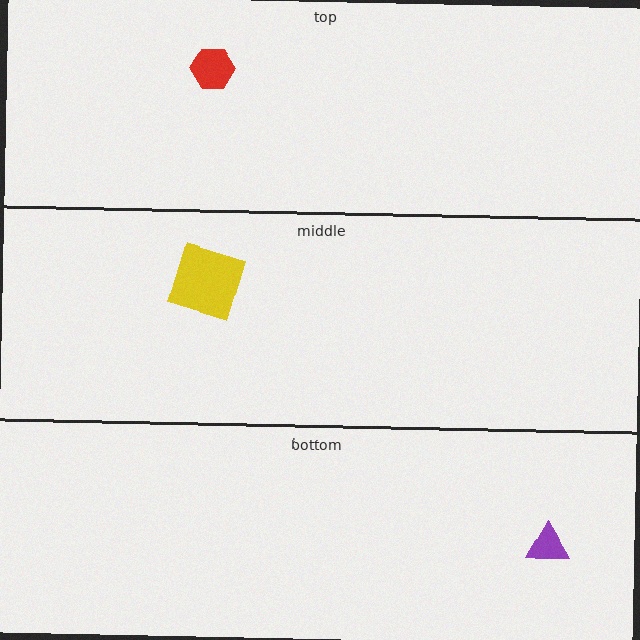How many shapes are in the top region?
1.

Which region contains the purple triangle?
The bottom region.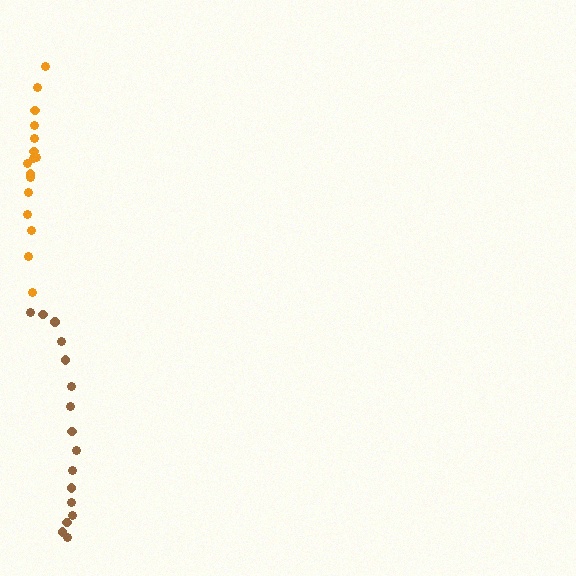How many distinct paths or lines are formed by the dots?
There are 2 distinct paths.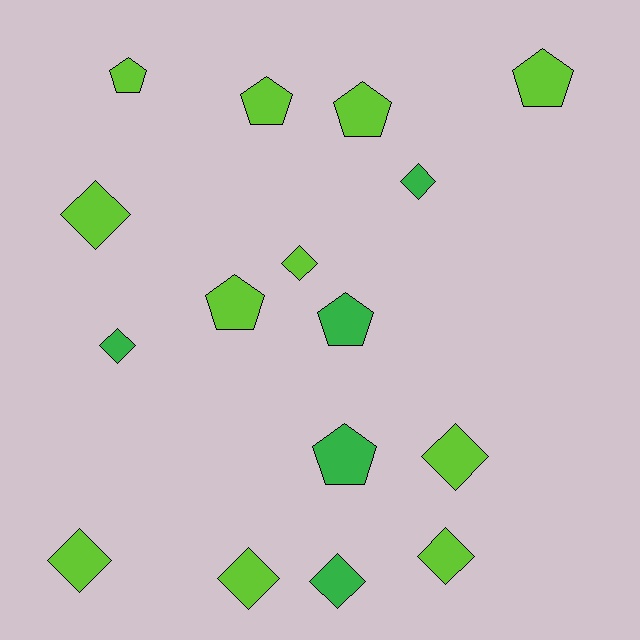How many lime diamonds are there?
There are 6 lime diamonds.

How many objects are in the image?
There are 16 objects.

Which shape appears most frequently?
Diamond, with 9 objects.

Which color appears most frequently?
Lime, with 11 objects.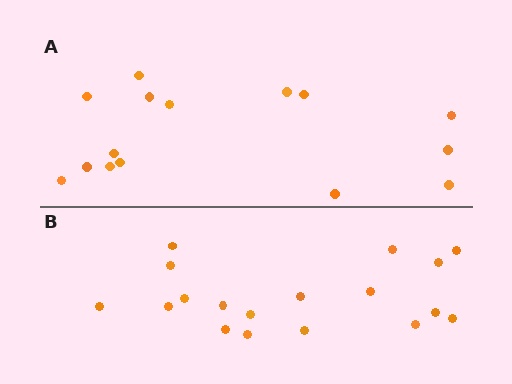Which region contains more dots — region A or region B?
Region B (the bottom region) has more dots.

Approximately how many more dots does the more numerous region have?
Region B has just a few more — roughly 2 or 3 more dots than region A.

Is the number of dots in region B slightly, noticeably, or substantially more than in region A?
Region B has only slightly more — the two regions are fairly close. The ratio is roughly 1.2 to 1.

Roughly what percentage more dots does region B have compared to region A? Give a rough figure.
About 20% more.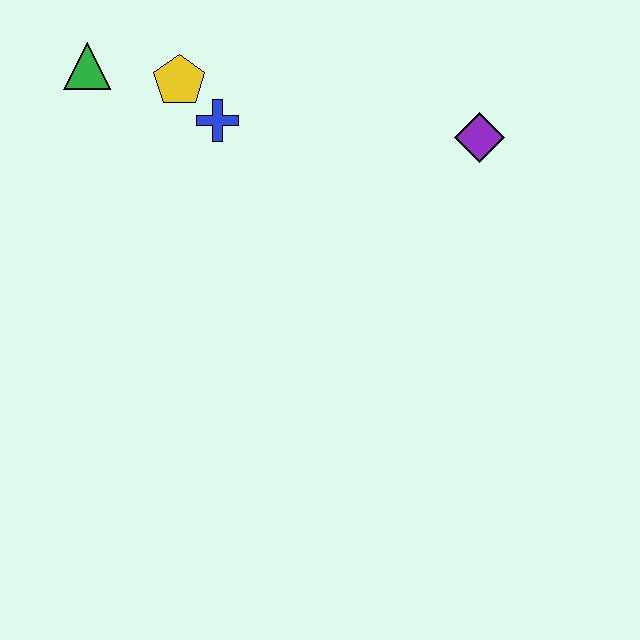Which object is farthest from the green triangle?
The purple diamond is farthest from the green triangle.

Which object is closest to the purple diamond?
The blue cross is closest to the purple diamond.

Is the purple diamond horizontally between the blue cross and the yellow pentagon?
No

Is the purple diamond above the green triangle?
No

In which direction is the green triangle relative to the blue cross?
The green triangle is to the left of the blue cross.